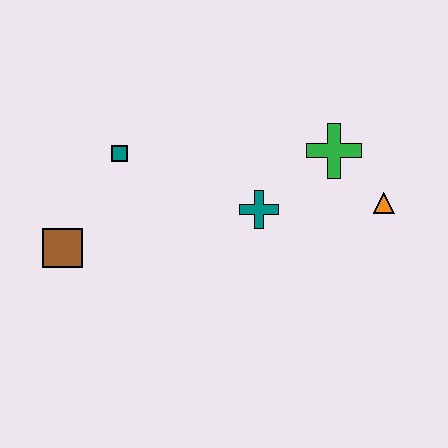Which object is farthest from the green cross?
The brown square is farthest from the green cross.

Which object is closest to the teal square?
The brown square is closest to the teal square.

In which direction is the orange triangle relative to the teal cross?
The orange triangle is to the right of the teal cross.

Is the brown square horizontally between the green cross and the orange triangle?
No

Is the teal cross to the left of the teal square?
No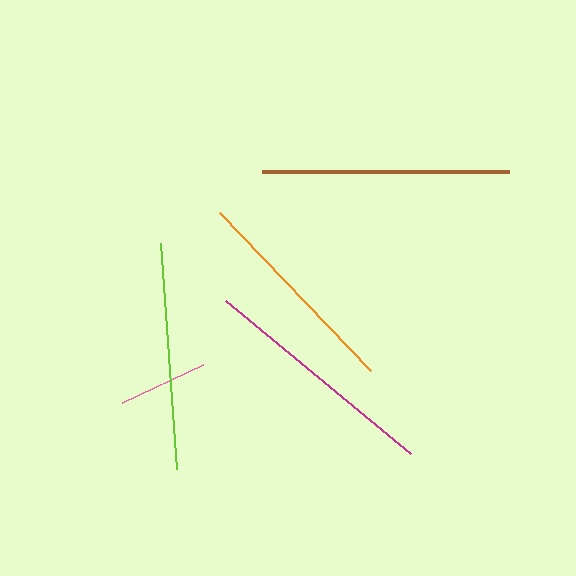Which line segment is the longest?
The brown line is the longest at approximately 247 pixels.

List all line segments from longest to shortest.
From longest to shortest: brown, magenta, lime, orange, pink.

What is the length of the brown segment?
The brown segment is approximately 247 pixels long.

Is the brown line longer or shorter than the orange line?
The brown line is longer than the orange line.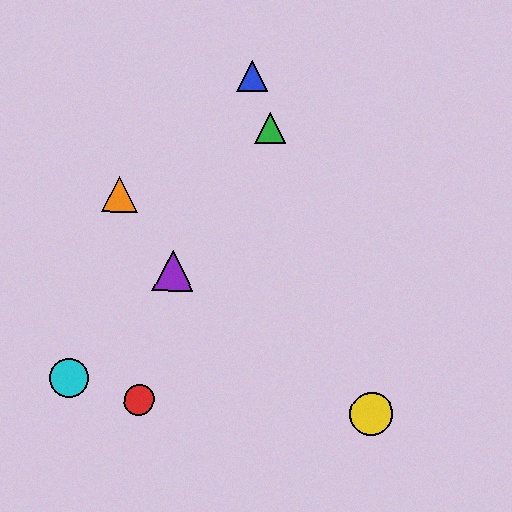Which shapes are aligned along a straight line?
The blue triangle, the green triangle, the yellow circle are aligned along a straight line.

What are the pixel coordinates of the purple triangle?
The purple triangle is at (173, 271).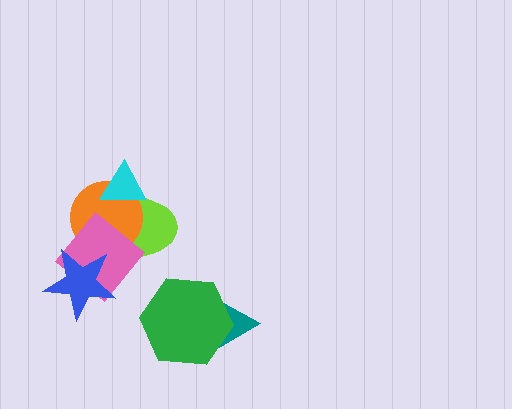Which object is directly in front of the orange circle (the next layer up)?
The pink diamond is directly in front of the orange circle.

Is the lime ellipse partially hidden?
Yes, it is partially covered by another shape.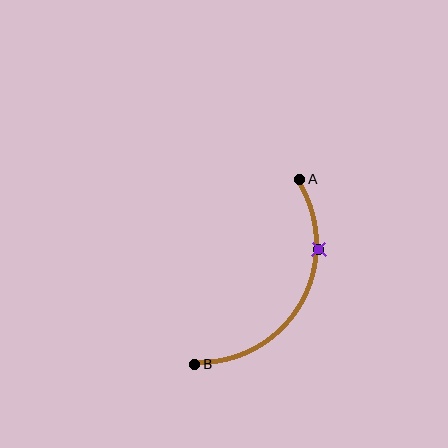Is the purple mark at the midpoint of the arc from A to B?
No. The purple mark lies on the arc but is closer to endpoint A. The arc midpoint would be at the point on the curve equidistant along the arc from both A and B.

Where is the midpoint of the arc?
The arc midpoint is the point on the curve farthest from the straight line joining A and B. It sits to the right of that line.